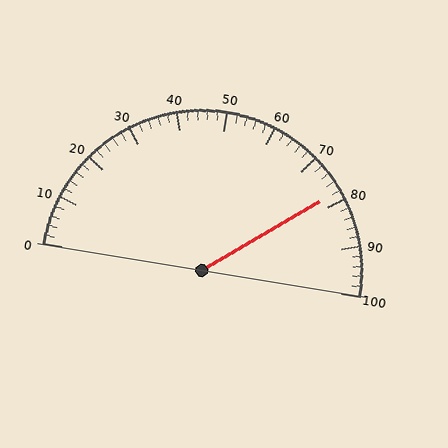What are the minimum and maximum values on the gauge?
The gauge ranges from 0 to 100.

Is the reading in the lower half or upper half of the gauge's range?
The reading is in the upper half of the range (0 to 100).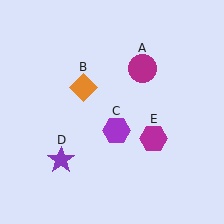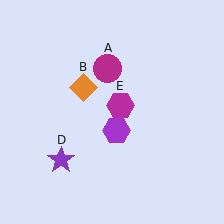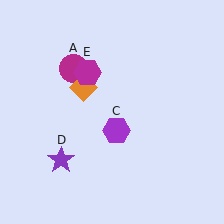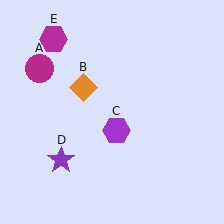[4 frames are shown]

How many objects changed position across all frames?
2 objects changed position: magenta circle (object A), magenta hexagon (object E).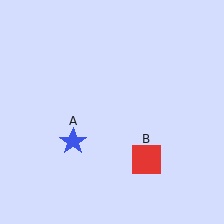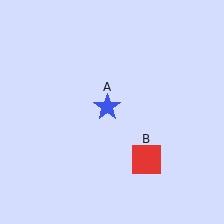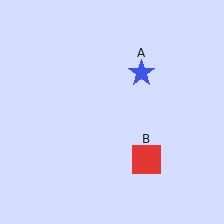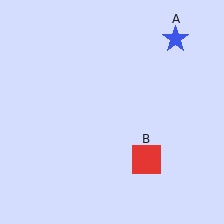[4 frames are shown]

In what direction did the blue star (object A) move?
The blue star (object A) moved up and to the right.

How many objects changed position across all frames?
1 object changed position: blue star (object A).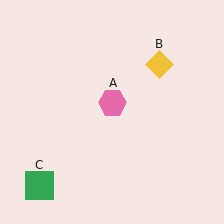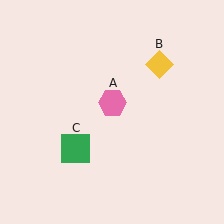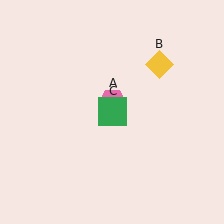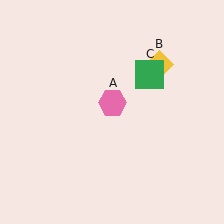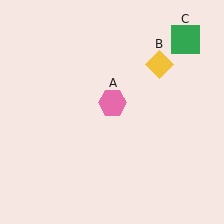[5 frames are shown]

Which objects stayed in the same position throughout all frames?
Pink hexagon (object A) and yellow diamond (object B) remained stationary.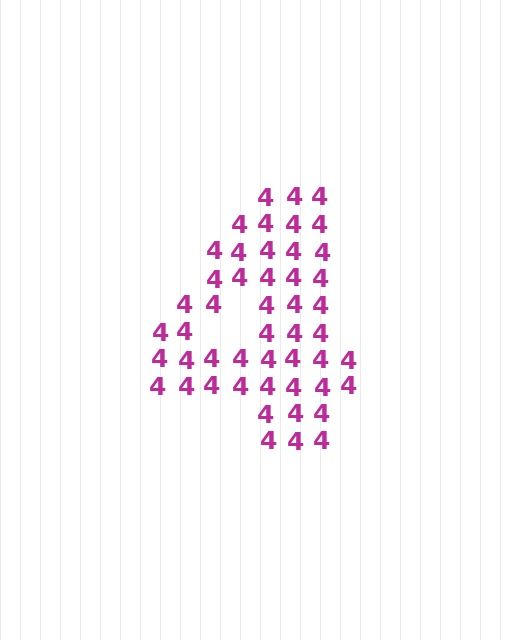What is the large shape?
The large shape is the digit 4.